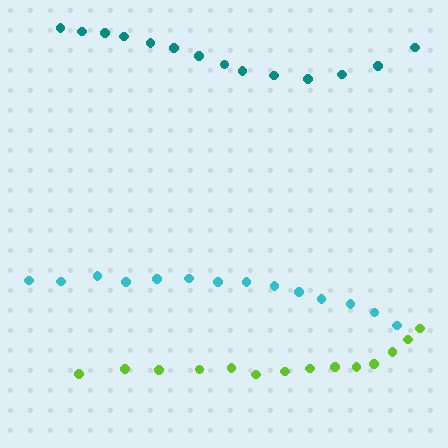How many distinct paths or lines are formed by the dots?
There are 3 distinct paths.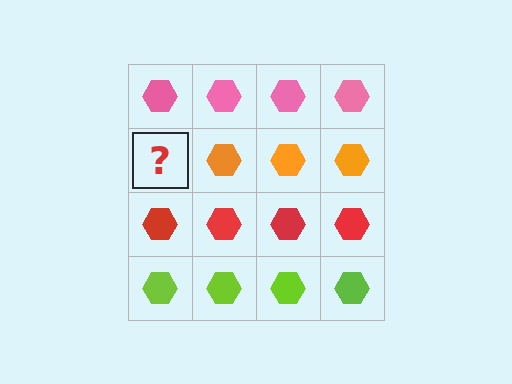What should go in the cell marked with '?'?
The missing cell should contain an orange hexagon.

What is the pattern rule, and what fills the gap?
The rule is that each row has a consistent color. The gap should be filled with an orange hexagon.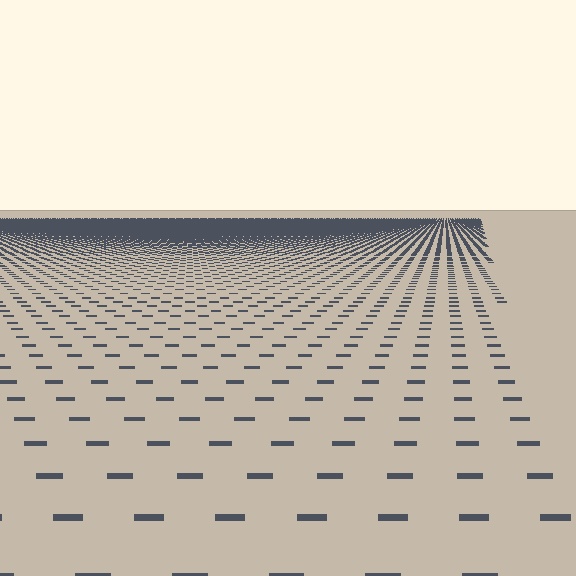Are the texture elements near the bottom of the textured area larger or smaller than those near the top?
Larger. Near the bottom, elements are closer to the viewer and appear at a bigger on-screen size.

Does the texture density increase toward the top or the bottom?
Density increases toward the top.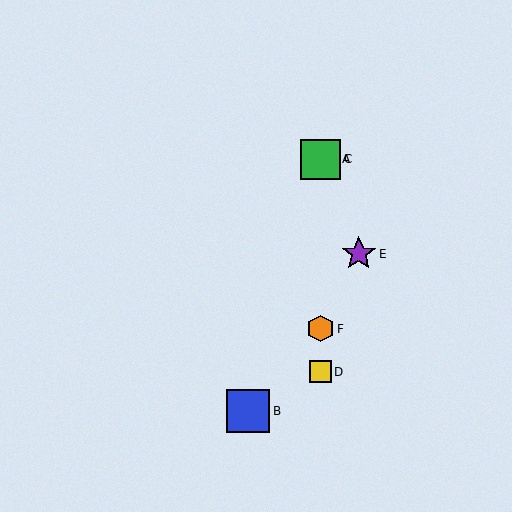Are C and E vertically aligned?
No, C is at x≈320 and E is at x≈359.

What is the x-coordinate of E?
Object E is at x≈359.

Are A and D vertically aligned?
Yes, both are at x≈320.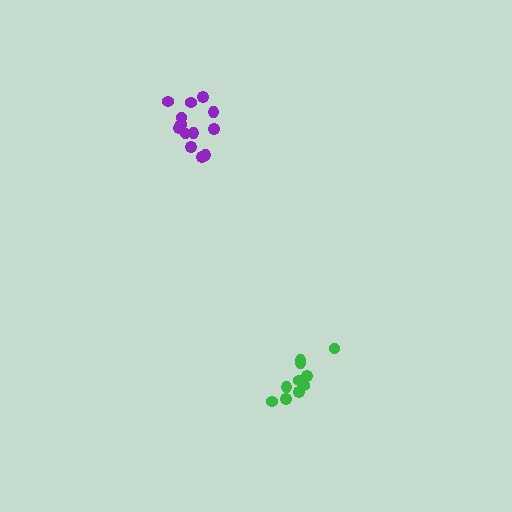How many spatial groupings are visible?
There are 2 spatial groupings.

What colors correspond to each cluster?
The clusters are colored: purple, green.